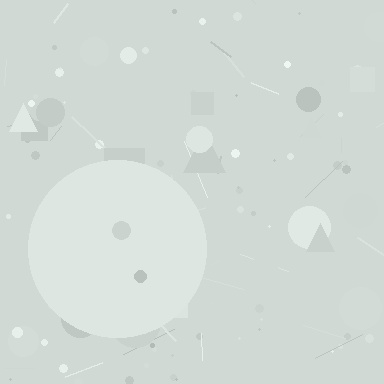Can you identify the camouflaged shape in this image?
The camouflaged shape is a circle.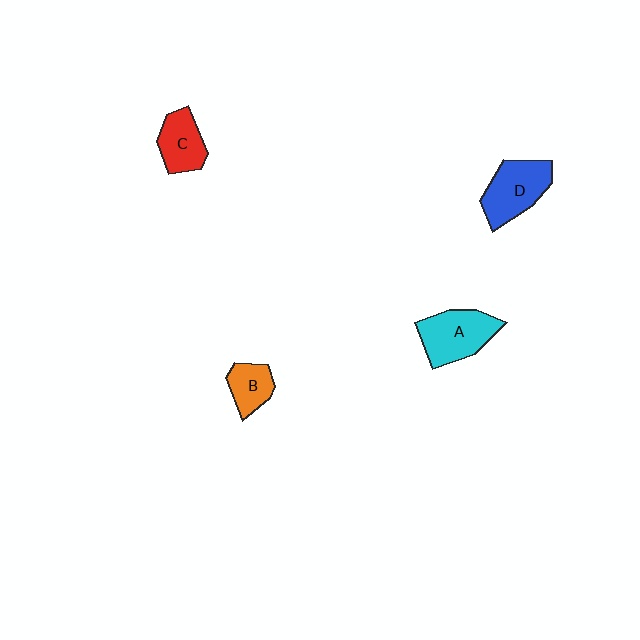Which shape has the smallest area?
Shape B (orange).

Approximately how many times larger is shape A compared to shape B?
Approximately 1.8 times.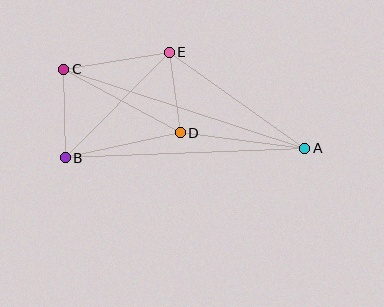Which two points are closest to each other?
Points D and E are closest to each other.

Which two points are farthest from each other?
Points A and C are farthest from each other.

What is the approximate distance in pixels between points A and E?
The distance between A and E is approximately 166 pixels.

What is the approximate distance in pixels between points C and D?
The distance between C and D is approximately 133 pixels.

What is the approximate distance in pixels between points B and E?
The distance between B and E is approximately 148 pixels.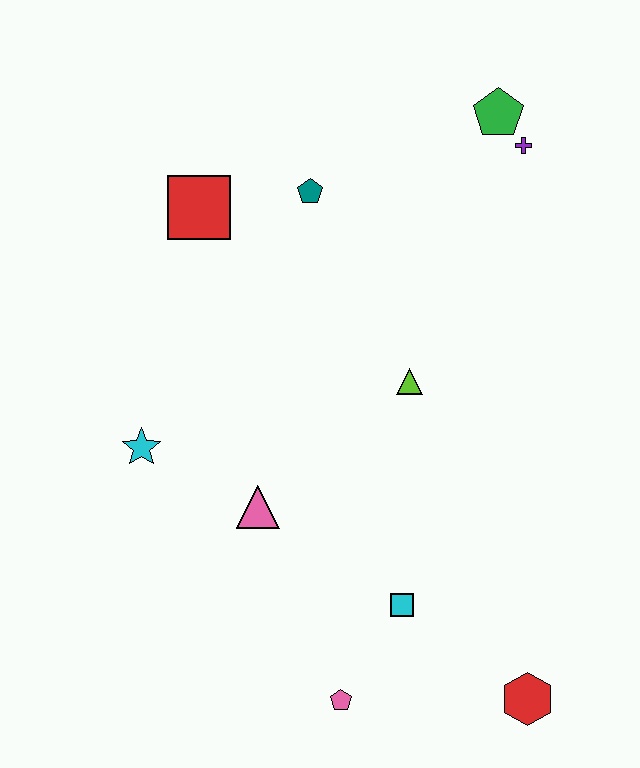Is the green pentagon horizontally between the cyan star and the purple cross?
Yes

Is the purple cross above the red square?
Yes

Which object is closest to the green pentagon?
The purple cross is closest to the green pentagon.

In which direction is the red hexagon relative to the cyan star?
The red hexagon is to the right of the cyan star.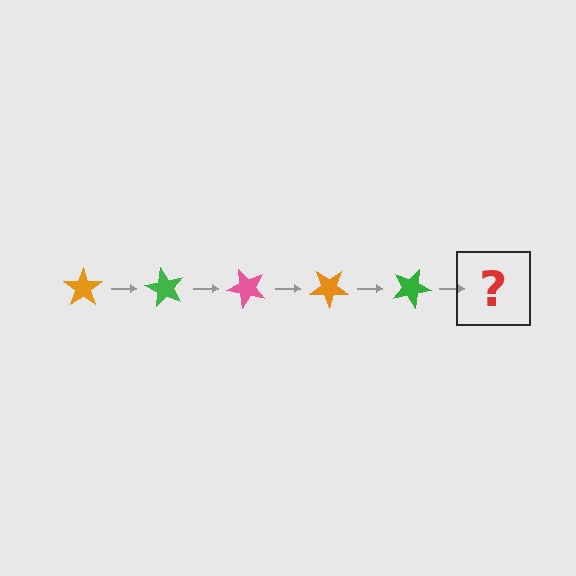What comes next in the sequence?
The next element should be a pink star, rotated 300 degrees from the start.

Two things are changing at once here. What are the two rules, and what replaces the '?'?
The two rules are that it rotates 60 degrees each step and the color cycles through orange, green, and pink. The '?' should be a pink star, rotated 300 degrees from the start.